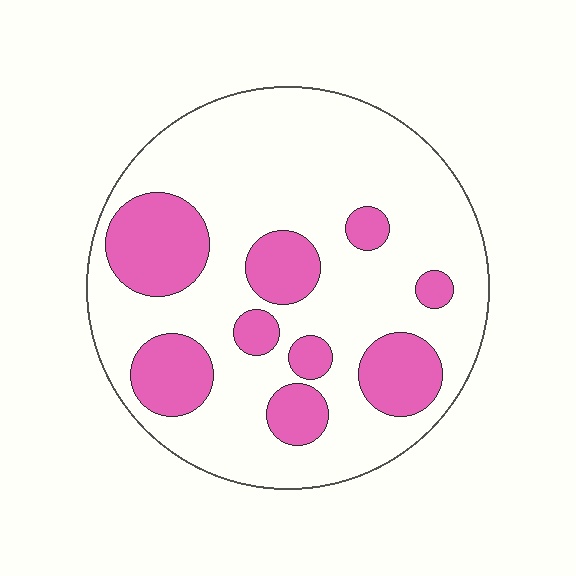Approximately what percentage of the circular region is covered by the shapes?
Approximately 25%.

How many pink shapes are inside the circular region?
9.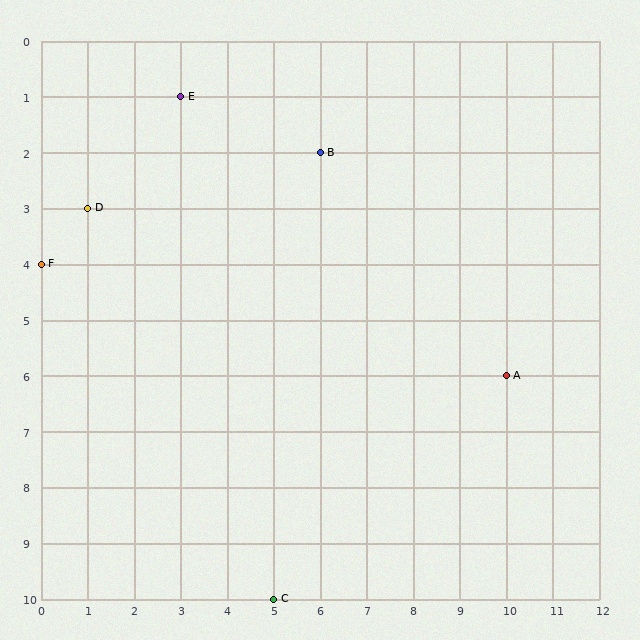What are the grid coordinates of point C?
Point C is at grid coordinates (5, 10).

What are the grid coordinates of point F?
Point F is at grid coordinates (0, 4).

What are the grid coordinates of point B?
Point B is at grid coordinates (6, 2).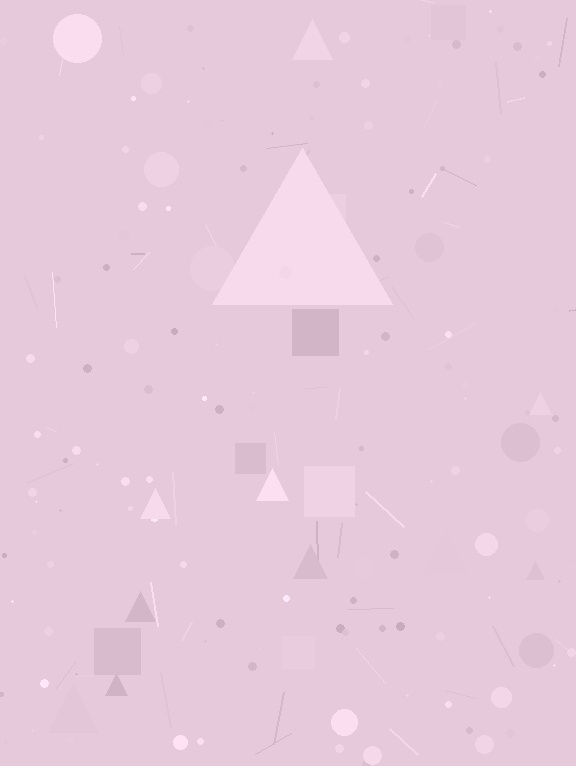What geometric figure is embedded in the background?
A triangle is embedded in the background.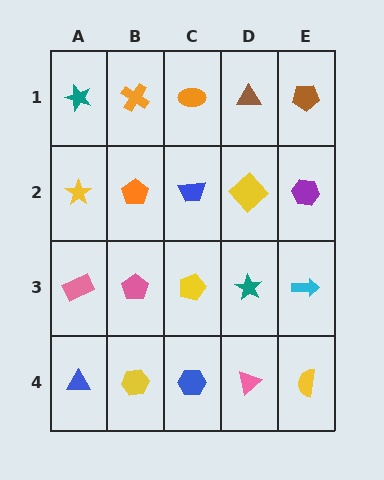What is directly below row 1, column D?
A yellow diamond.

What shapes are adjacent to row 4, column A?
A pink rectangle (row 3, column A), a yellow hexagon (row 4, column B).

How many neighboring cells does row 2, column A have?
3.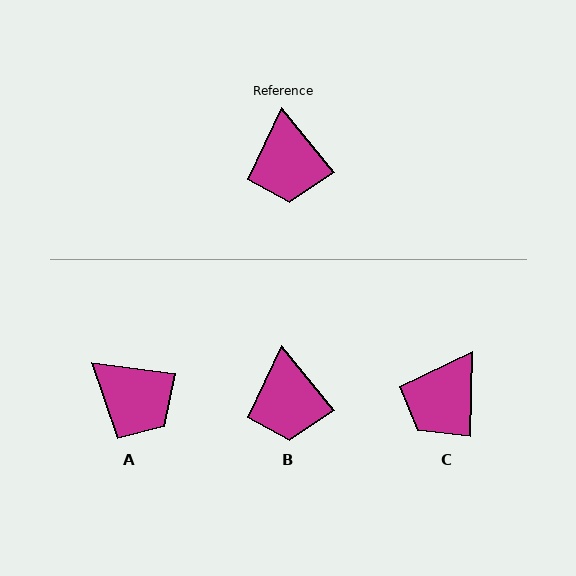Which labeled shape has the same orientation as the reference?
B.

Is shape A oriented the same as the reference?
No, it is off by about 44 degrees.